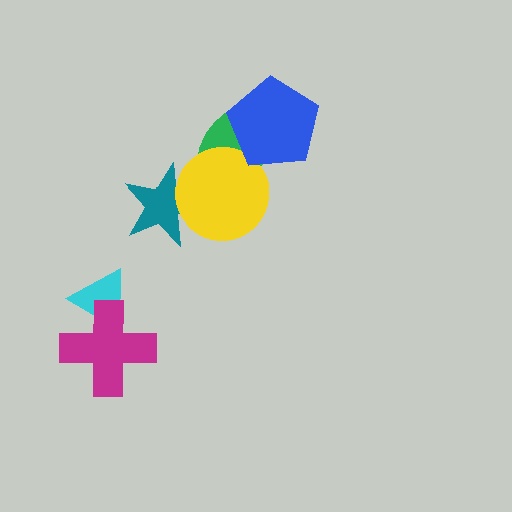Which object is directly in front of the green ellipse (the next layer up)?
The yellow circle is directly in front of the green ellipse.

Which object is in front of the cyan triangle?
The magenta cross is in front of the cyan triangle.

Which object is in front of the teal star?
The yellow circle is in front of the teal star.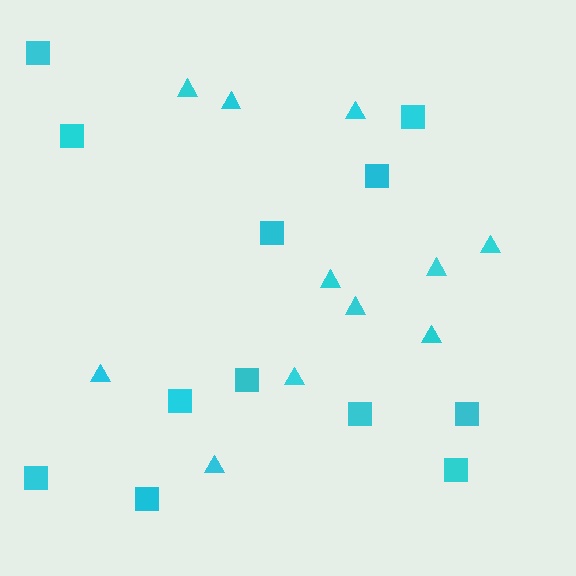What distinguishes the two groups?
There are 2 groups: one group of triangles (11) and one group of squares (12).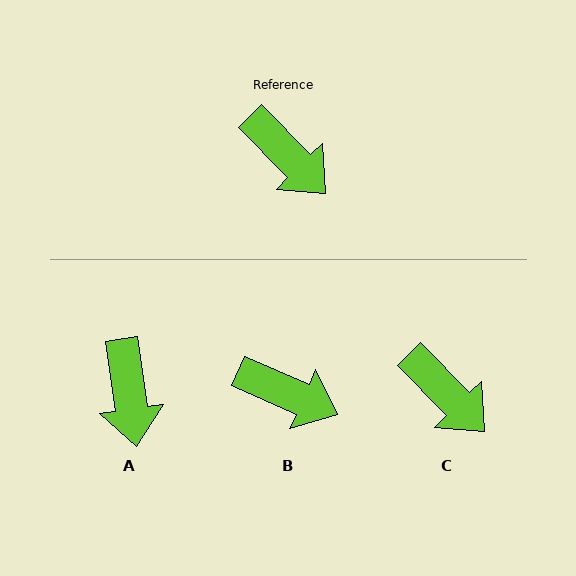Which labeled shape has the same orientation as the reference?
C.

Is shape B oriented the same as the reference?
No, it is off by about 22 degrees.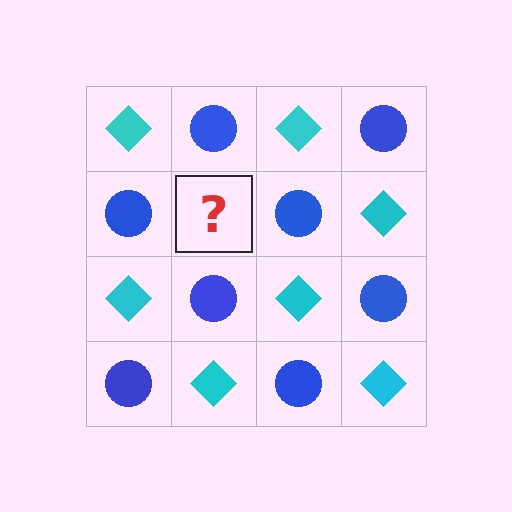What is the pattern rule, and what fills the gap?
The rule is that it alternates cyan diamond and blue circle in a checkerboard pattern. The gap should be filled with a cyan diamond.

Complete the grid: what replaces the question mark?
The question mark should be replaced with a cyan diamond.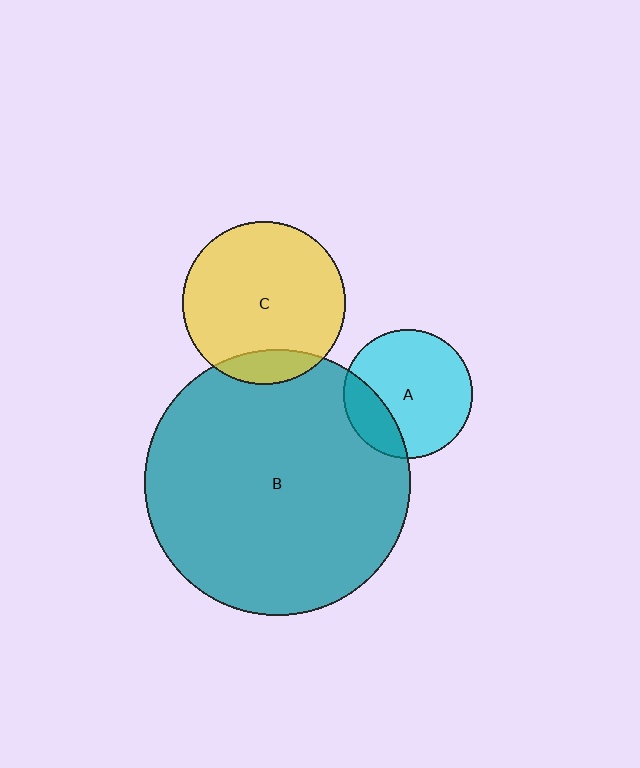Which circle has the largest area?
Circle B (teal).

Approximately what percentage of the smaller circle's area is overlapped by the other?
Approximately 10%.